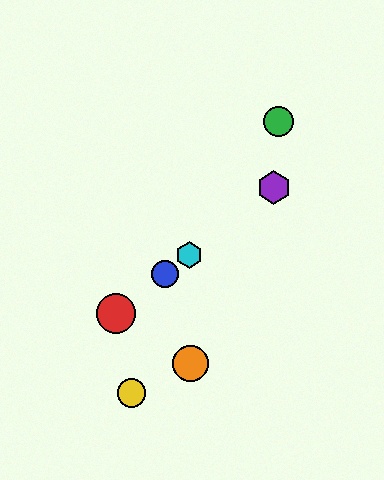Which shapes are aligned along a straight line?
The red circle, the blue circle, the purple hexagon, the cyan hexagon are aligned along a straight line.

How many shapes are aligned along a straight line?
4 shapes (the red circle, the blue circle, the purple hexagon, the cyan hexagon) are aligned along a straight line.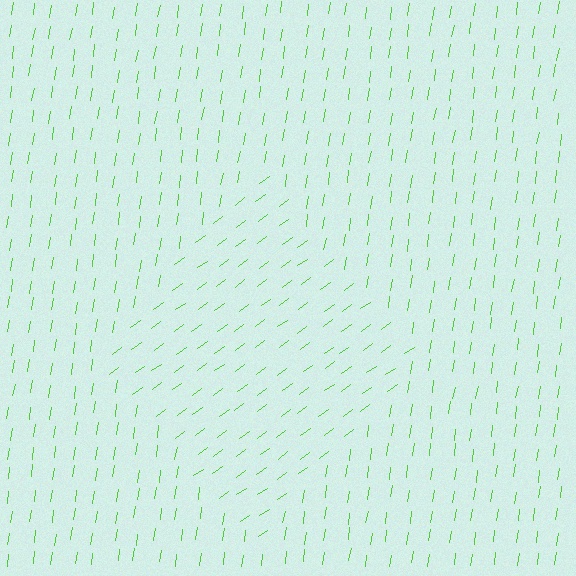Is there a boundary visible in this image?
Yes, there is a texture boundary formed by a change in line orientation.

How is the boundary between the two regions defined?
The boundary is defined purely by a change in line orientation (approximately 45 degrees difference). All lines are the same color and thickness.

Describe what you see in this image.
The image is filled with small lime line segments. A diamond region in the image has lines oriented differently from the surrounding lines, creating a visible texture boundary.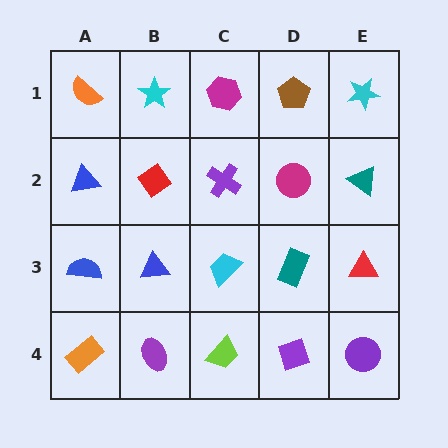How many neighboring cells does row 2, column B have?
4.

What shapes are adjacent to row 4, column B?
A blue triangle (row 3, column B), an orange rectangle (row 4, column A), a lime trapezoid (row 4, column C).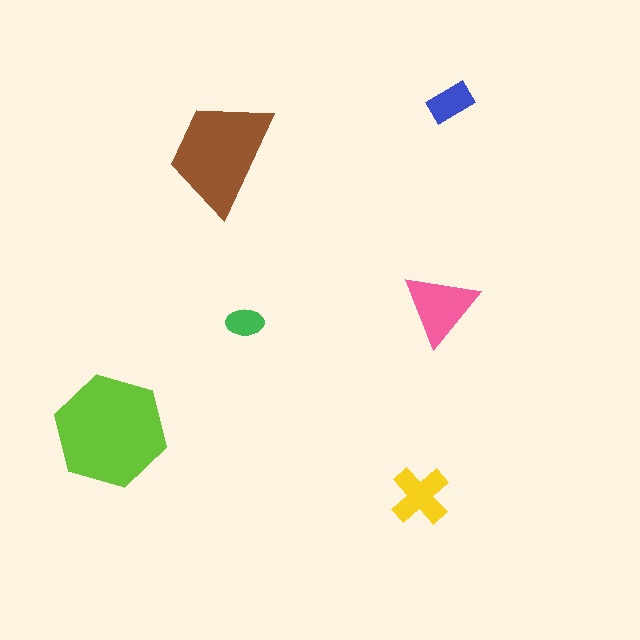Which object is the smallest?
The green ellipse.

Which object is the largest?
The lime hexagon.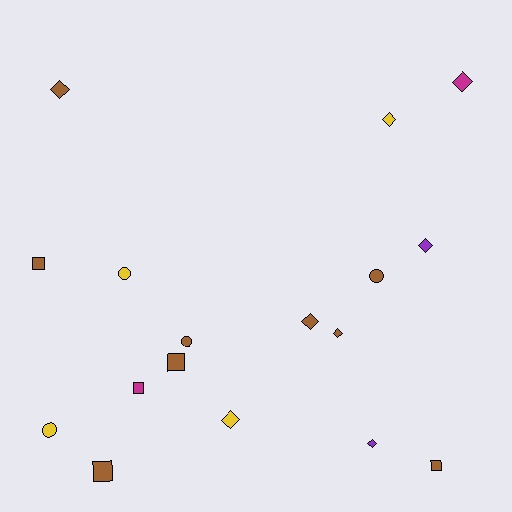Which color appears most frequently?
Brown, with 9 objects.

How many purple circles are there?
There are no purple circles.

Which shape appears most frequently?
Diamond, with 8 objects.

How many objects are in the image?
There are 17 objects.